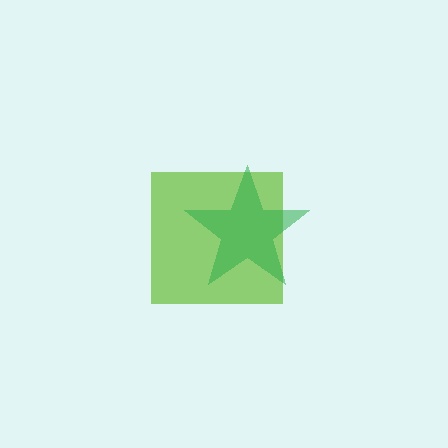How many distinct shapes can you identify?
There are 2 distinct shapes: a lime square, a green star.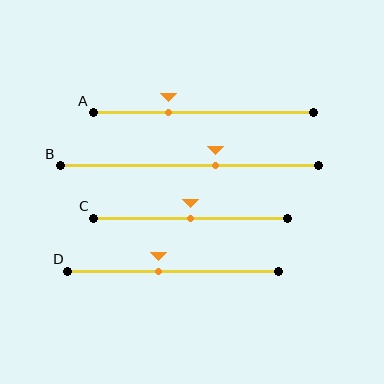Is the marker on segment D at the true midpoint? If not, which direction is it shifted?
No, the marker on segment D is shifted to the left by about 7% of the segment length.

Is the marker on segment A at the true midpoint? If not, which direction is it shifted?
No, the marker on segment A is shifted to the left by about 16% of the segment length.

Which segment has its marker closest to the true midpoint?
Segment C has its marker closest to the true midpoint.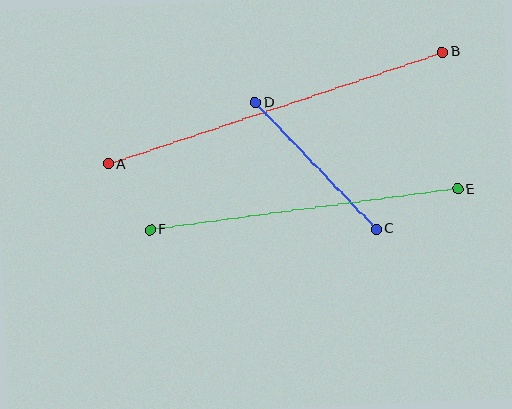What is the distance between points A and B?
The distance is approximately 352 pixels.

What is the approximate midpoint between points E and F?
The midpoint is at approximately (304, 209) pixels.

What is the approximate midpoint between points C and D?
The midpoint is at approximately (316, 166) pixels.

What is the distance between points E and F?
The distance is approximately 310 pixels.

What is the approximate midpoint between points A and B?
The midpoint is at approximately (275, 108) pixels.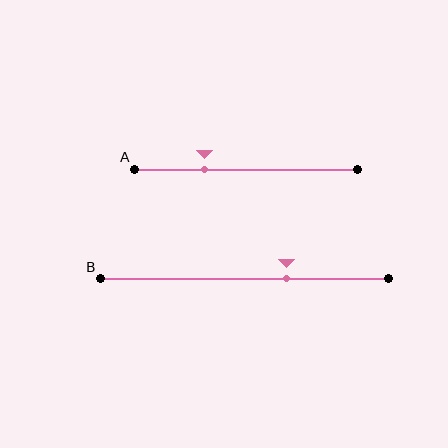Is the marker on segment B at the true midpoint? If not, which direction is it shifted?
No, the marker on segment B is shifted to the right by about 15% of the segment length.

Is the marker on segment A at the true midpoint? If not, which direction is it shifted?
No, the marker on segment A is shifted to the left by about 19% of the segment length.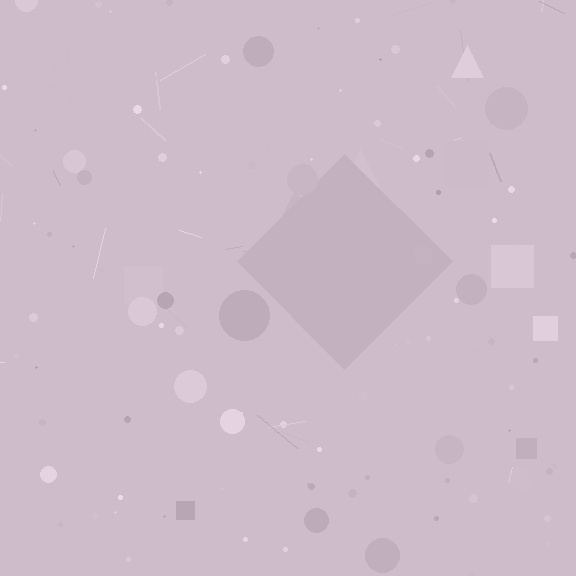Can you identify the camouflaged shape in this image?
The camouflaged shape is a diamond.